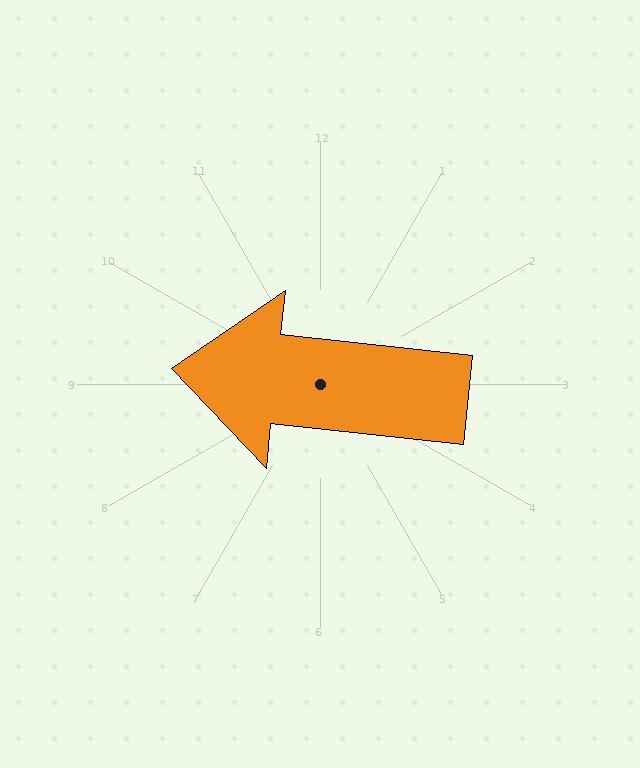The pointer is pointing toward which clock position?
Roughly 9 o'clock.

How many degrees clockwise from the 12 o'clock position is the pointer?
Approximately 276 degrees.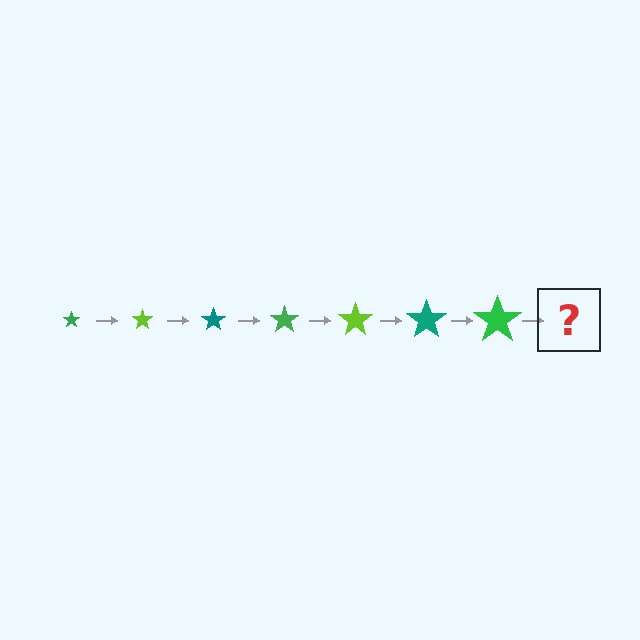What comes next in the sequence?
The next element should be a lime star, larger than the previous one.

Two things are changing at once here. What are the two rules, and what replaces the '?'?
The two rules are that the star grows larger each step and the color cycles through green, lime, and teal. The '?' should be a lime star, larger than the previous one.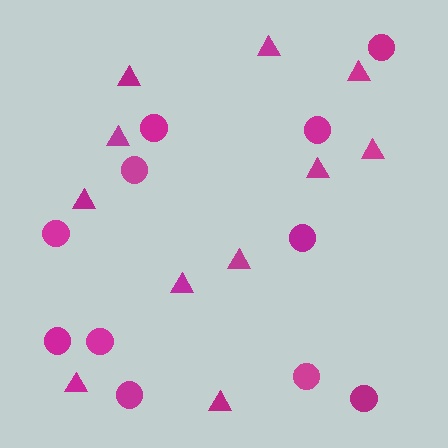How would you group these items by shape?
There are 2 groups: one group of triangles (11) and one group of circles (11).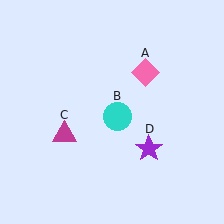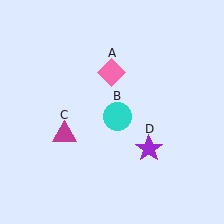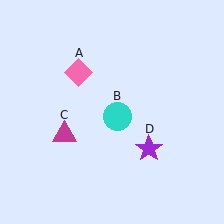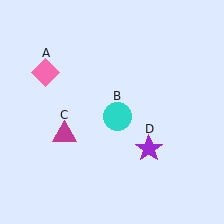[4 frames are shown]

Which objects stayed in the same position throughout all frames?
Cyan circle (object B) and magenta triangle (object C) and purple star (object D) remained stationary.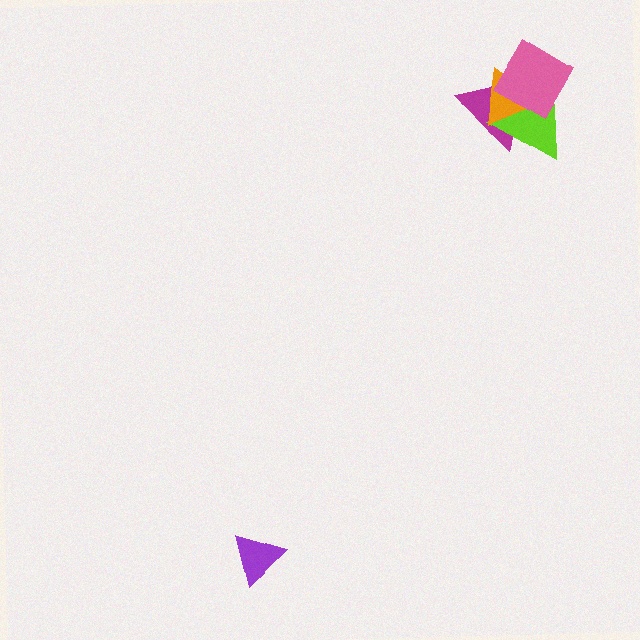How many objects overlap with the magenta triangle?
3 objects overlap with the magenta triangle.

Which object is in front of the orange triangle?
The pink diamond is in front of the orange triangle.